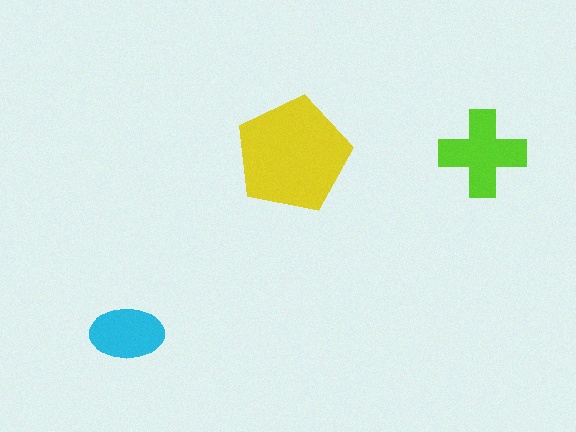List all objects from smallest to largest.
The cyan ellipse, the lime cross, the yellow pentagon.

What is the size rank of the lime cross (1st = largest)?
2nd.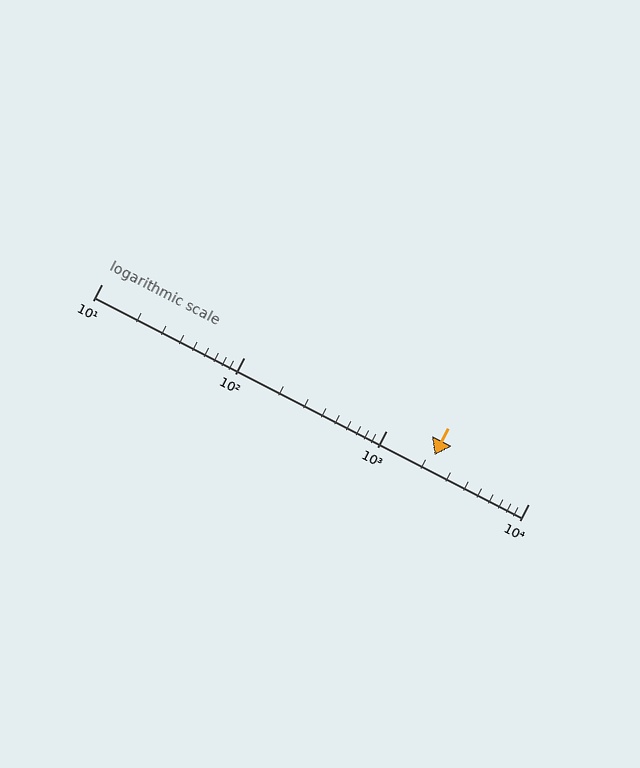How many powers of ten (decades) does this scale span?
The scale spans 3 decades, from 10 to 10000.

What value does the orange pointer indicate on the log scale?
The pointer indicates approximately 2200.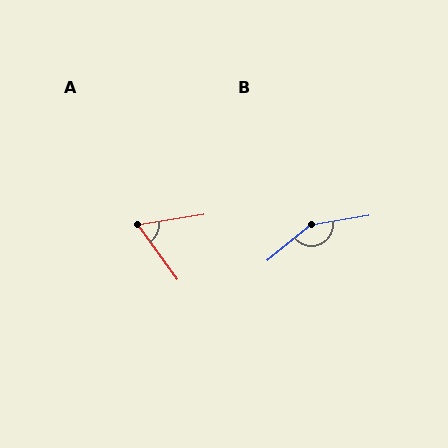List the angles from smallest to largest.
A (63°), B (150°).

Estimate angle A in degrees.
Approximately 63 degrees.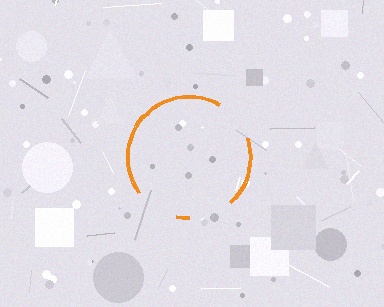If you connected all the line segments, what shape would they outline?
They would outline a circle.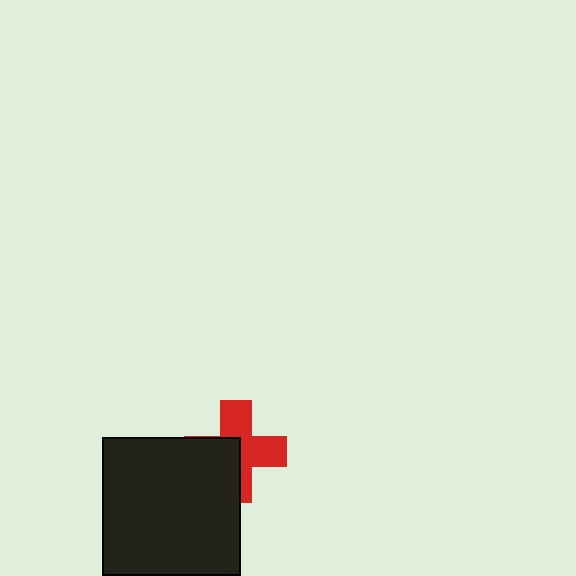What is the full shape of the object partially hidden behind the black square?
The partially hidden object is a red cross.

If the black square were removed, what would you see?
You would see the complete red cross.